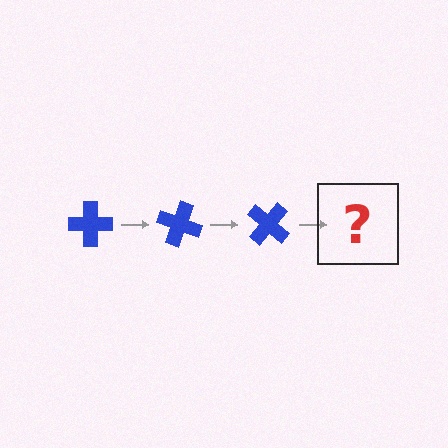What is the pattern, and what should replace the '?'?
The pattern is that the cross rotates 20 degrees each step. The '?' should be a blue cross rotated 60 degrees.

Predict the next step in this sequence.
The next step is a blue cross rotated 60 degrees.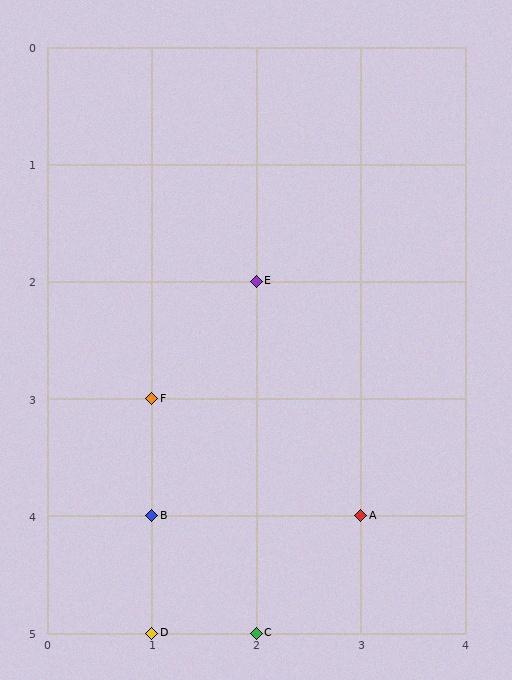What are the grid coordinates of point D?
Point D is at grid coordinates (1, 5).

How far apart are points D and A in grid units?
Points D and A are 2 columns and 1 row apart (about 2.2 grid units diagonally).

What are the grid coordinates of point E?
Point E is at grid coordinates (2, 2).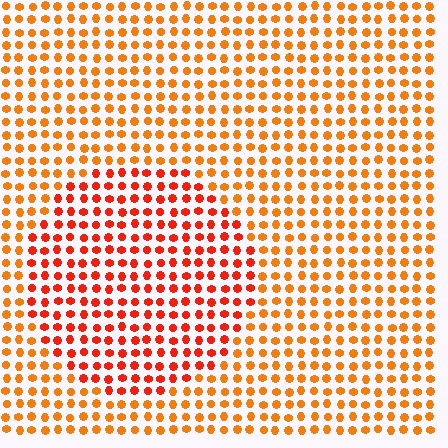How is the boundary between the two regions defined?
The boundary is defined purely by a slight shift in hue (about 25 degrees). Spacing, size, and orientation are identical on both sides.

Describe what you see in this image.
The image is filled with small orange elements in a uniform arrangement. A circle-shaped region is visible where the elements are tinted to a slightly different hue, forming a subtle color boundary.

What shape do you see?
I see a circle.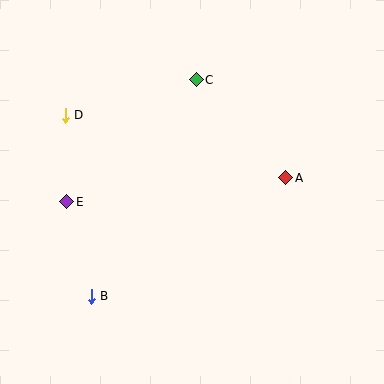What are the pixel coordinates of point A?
Point A is at (286, 178).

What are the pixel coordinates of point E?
Point E is at (67, 202).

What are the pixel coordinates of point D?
Point D is at (65, 115).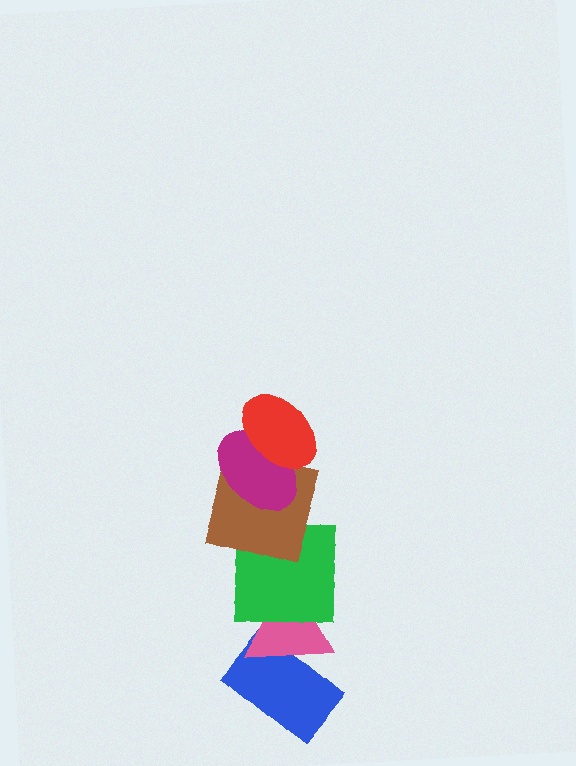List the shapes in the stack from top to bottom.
From top to bottom: the red ellipse, the magenta ellipse, the brown square, the green square, the pink triangle, the blue rectangle.